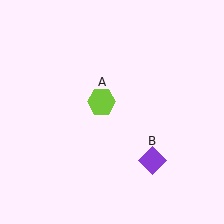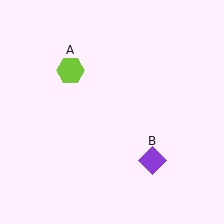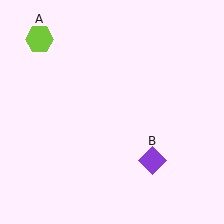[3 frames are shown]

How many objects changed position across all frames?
1 object changed position: lime hexagon (object A).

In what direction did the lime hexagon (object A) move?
The lime hexagon (object A) moved up and to the left.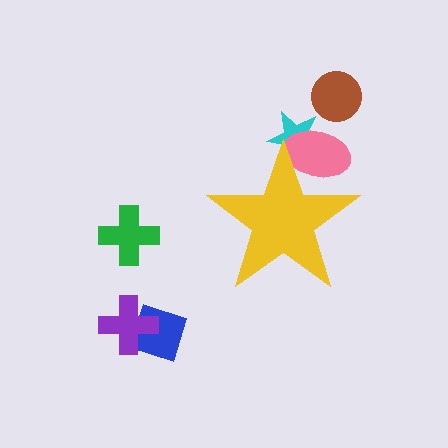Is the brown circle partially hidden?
No, the brown circle is fully visible.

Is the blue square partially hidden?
No, the blue square is fully visible.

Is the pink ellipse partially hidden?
Yes, the pink ellipse is partially hidden behind the yellow star.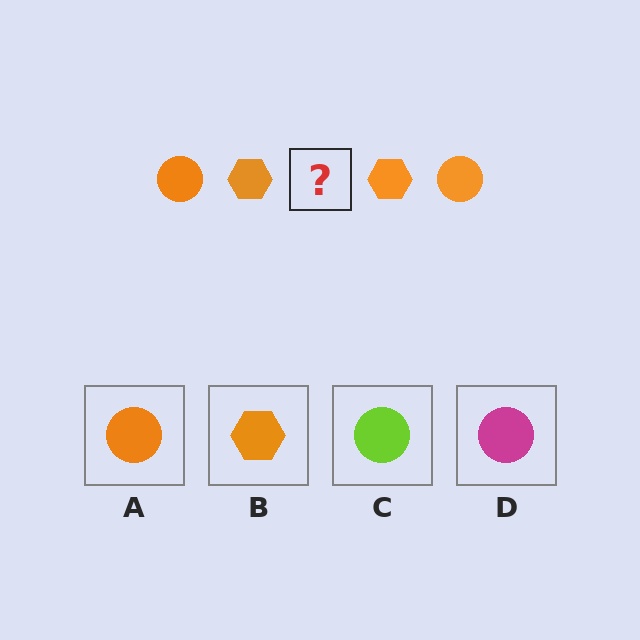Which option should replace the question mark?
Option A.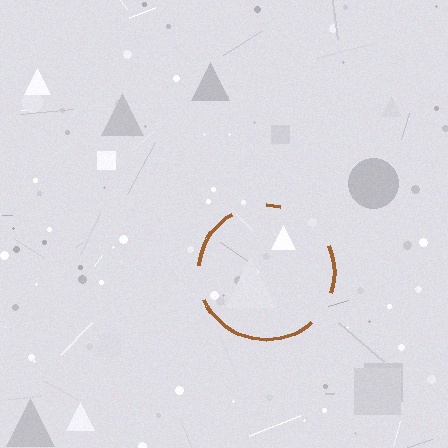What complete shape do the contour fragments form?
The contour fragments form a circle.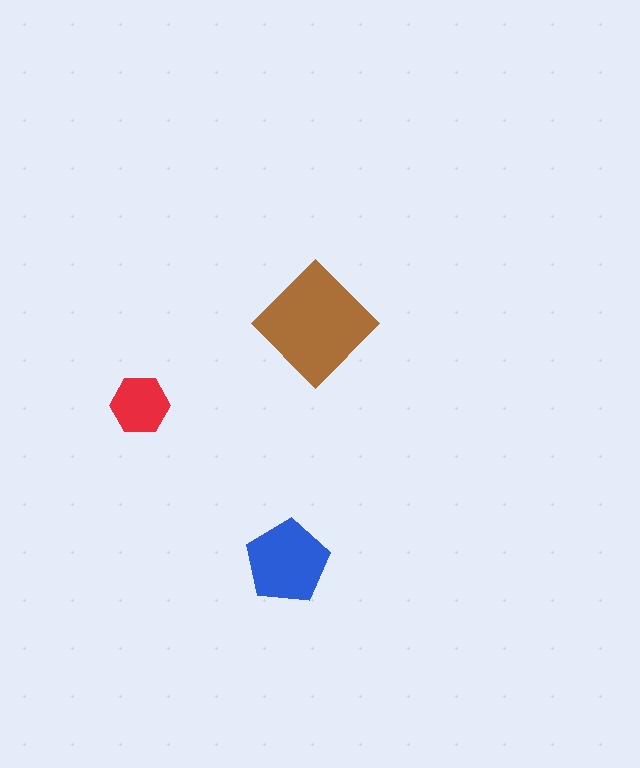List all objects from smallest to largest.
The red hexagon, the blue pentagon, the brown diamond.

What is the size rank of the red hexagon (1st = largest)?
3rd.